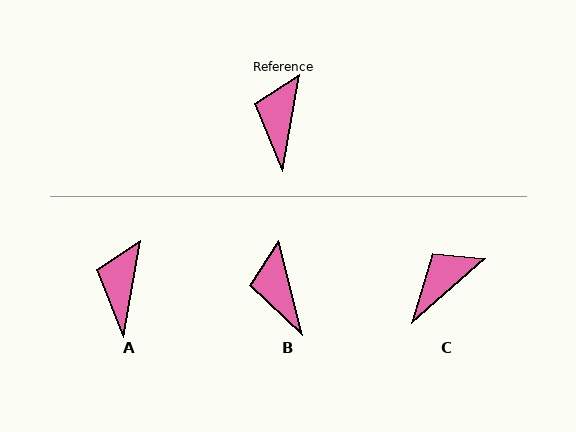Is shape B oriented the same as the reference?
No, it is off by about 25 degrees.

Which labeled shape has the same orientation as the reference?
A.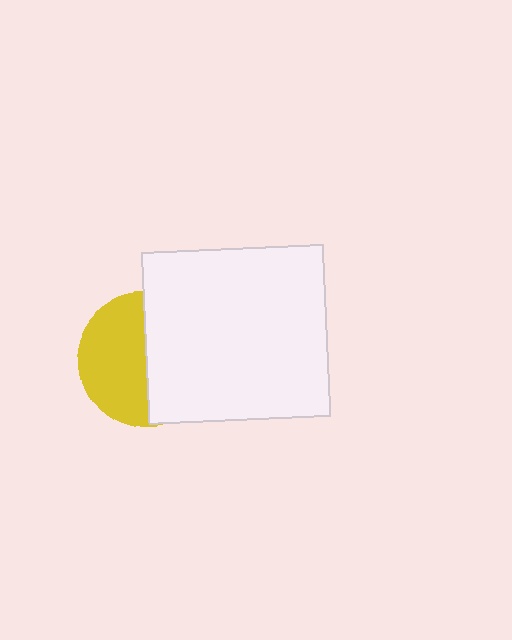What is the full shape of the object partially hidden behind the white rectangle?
The partially hidden object is a yellow circle.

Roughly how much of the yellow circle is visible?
About half of it is visible (roughly 50%).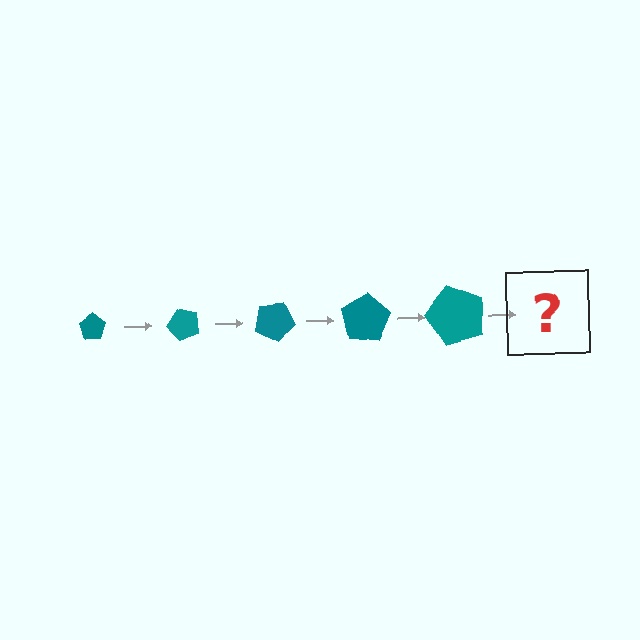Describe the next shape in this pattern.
It should be a pentagon, larger than the previous one and rotated 250 degrees from the start.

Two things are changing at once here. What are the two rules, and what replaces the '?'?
The two rules are that the pentagon grows larger each step and it rotates 50 degrees each step. The '?' should be a pentagon, larger than the previous one and rotated 250 degrees from the start.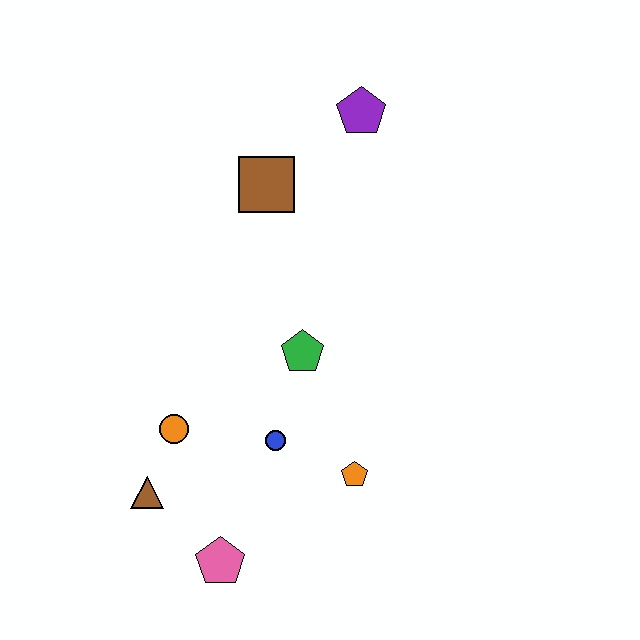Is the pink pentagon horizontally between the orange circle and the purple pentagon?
Yes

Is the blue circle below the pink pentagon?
No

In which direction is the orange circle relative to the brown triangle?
The orange circle is above the brown triangle.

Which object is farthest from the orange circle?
The purple pentagon is farthest from the orange circle.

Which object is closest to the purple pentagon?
The brown square is closest to the purple pentagon.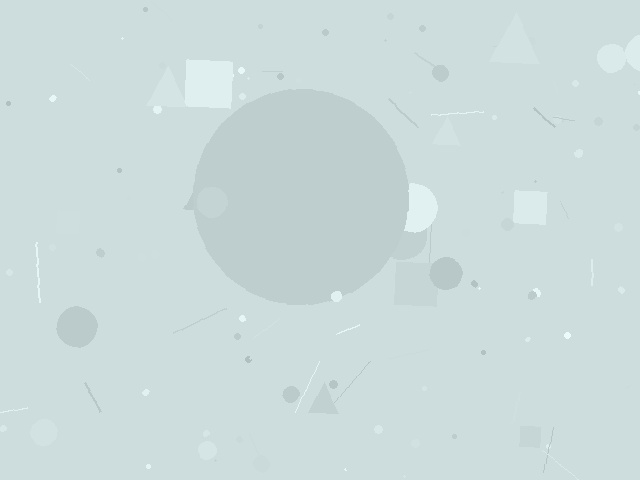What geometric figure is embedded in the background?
A circle is embedded in the background.